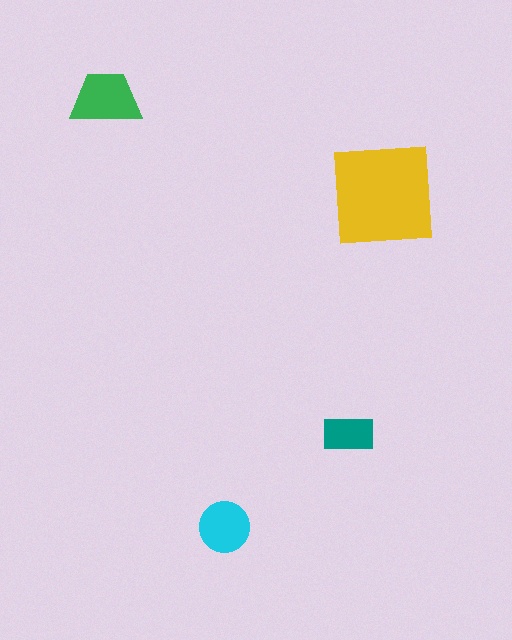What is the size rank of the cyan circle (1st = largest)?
3rd.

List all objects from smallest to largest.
The teal rectangle, the cyan circle, the green trapezoid, the yellow square.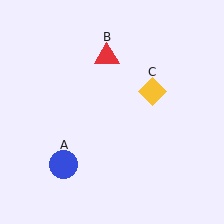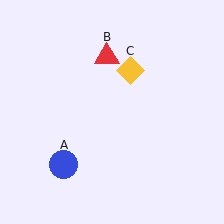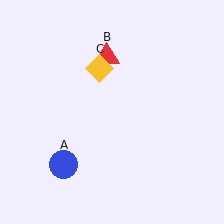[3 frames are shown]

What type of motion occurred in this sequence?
The yellow diamond (object C) rotated counterclockwise around the center of the scene.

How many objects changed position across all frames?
1 object changed position: yellow diamond (object C).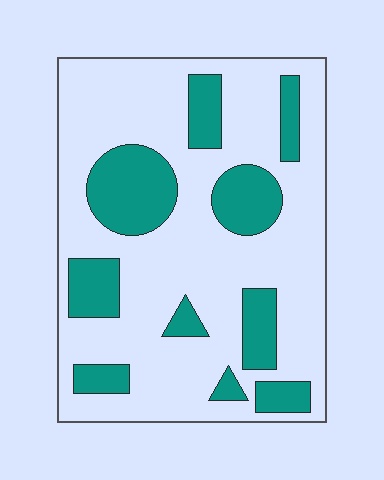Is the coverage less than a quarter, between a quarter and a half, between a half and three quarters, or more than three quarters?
Between a quarter and a half.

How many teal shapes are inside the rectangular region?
10.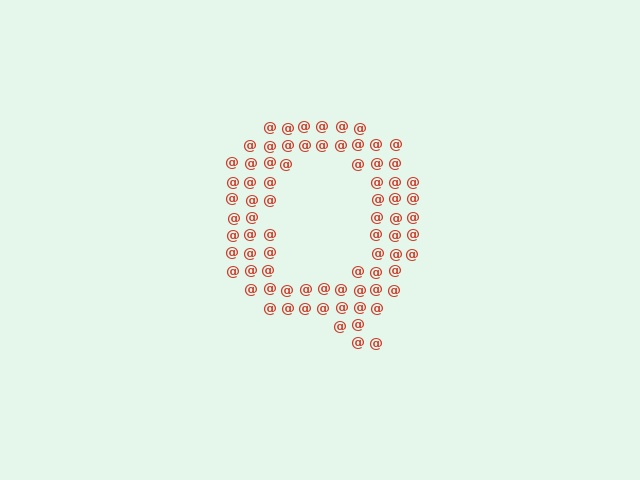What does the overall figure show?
The overall figure shows the letter Q.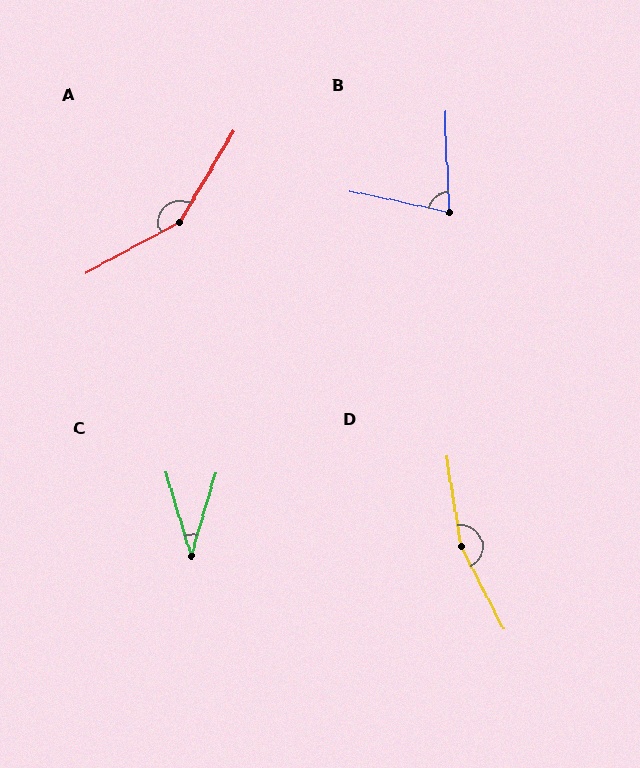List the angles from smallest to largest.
C (33°), B (76°), A (149°), D (162°).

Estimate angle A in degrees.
Approximately 149 degrees.